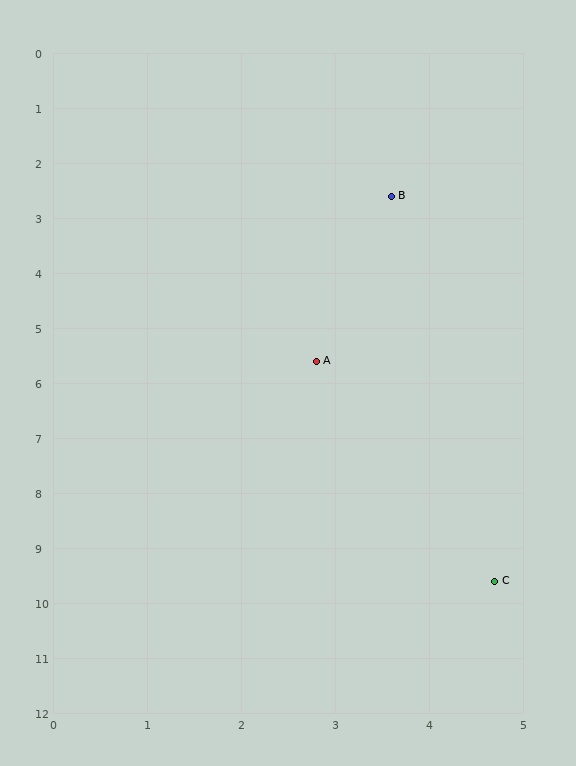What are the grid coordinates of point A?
Point A is at approximately (2.8, 5.6).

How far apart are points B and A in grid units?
Points B and A are about 3.1 grid units apart.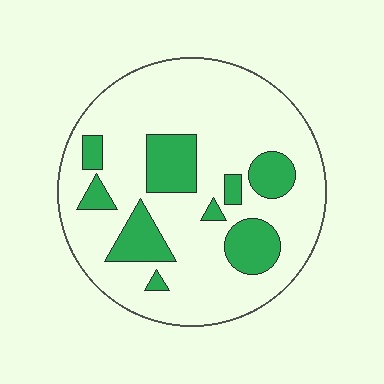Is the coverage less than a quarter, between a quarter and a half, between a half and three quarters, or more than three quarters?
Less than a quarter.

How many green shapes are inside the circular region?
9.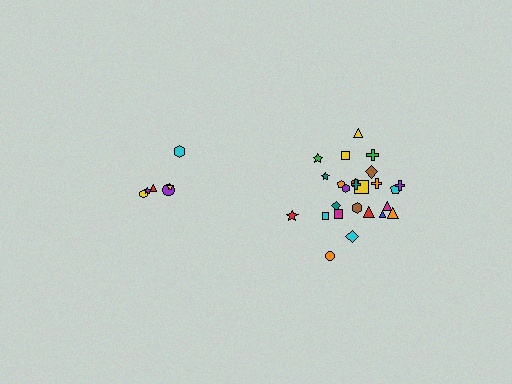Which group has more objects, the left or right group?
The right group.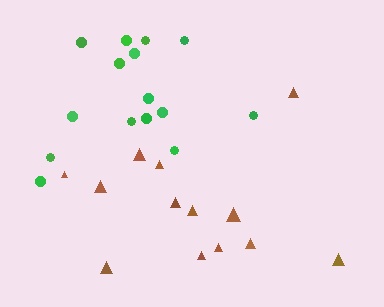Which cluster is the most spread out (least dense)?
Brown.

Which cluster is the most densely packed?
Green.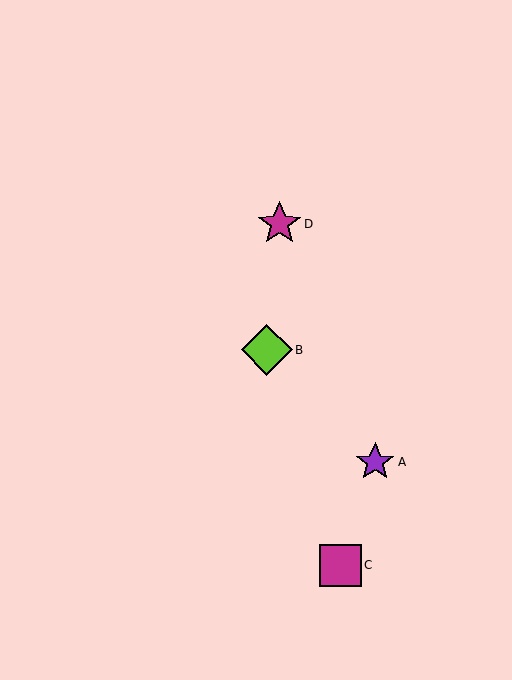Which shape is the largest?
The lime diamond (labeled B) is the largest.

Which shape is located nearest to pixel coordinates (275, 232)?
The magenta star (labeled D) at (280, 224) is nearest to that location.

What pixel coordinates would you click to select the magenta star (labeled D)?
Click at (280, 224) to select the magenta star D.